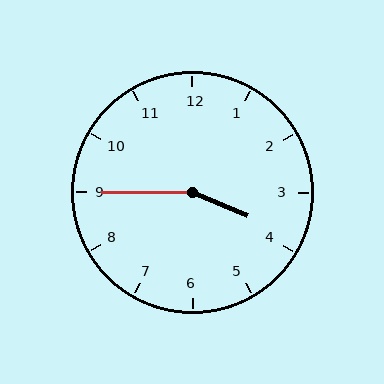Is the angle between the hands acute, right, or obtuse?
It is obtuse.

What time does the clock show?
3:45.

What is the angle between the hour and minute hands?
Approximately 158 degrees.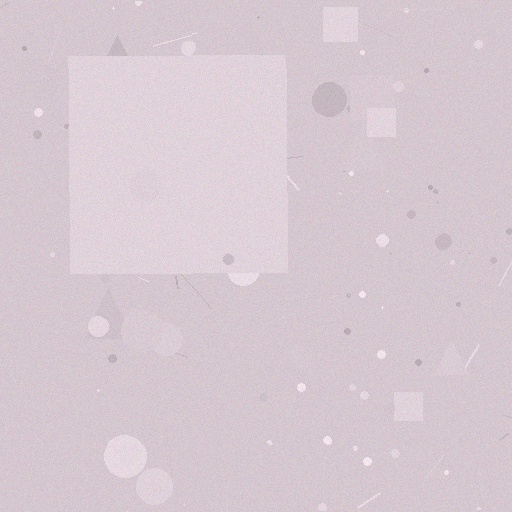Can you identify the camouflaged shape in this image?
The camouflaged shape is a square.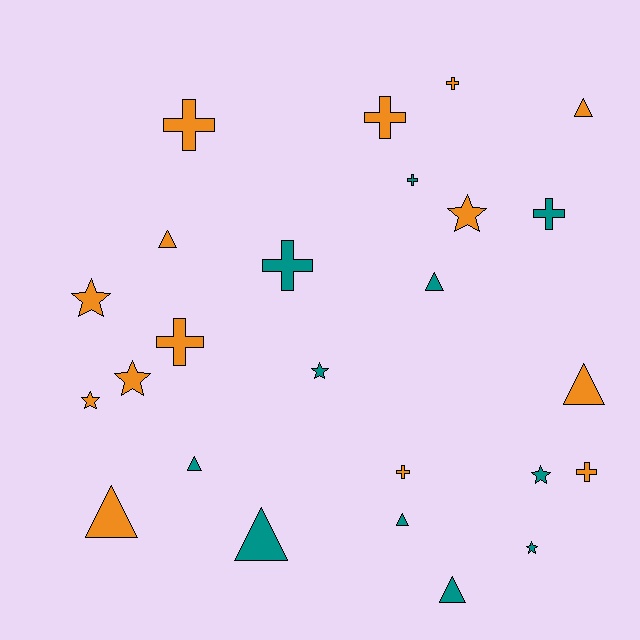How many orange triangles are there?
There are 4 orange triangles.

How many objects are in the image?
There are 25 objects.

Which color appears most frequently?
Orange, with 14 objects.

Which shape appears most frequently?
Cross, with 9 objects.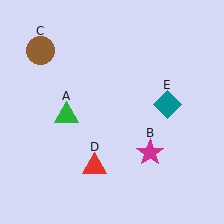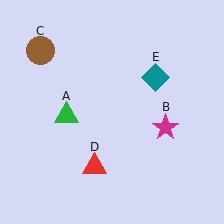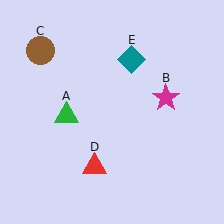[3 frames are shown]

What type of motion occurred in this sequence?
The magenta star (object B), teal diamond (object E) rotated counterclockwise around the center of the scene.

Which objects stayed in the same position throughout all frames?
Green triangle (object A) and brown circle (object C) and red triangle (object D) remained stationary.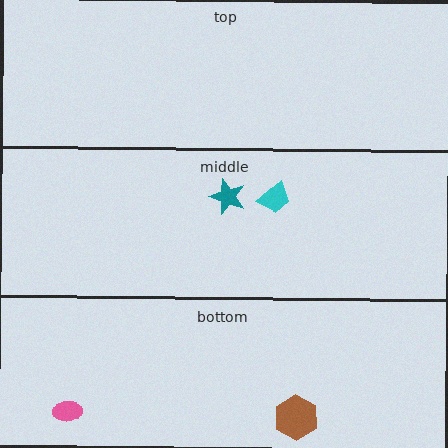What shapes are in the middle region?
The cyan trapezoid, the teal star.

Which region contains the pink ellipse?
The bottom region.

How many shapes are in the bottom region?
2.